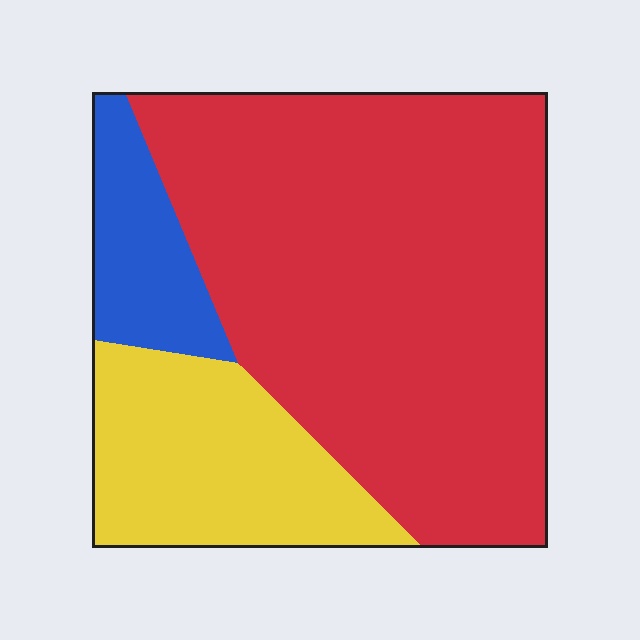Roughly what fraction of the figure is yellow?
Yellow covers 22% of the figure.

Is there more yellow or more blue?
Yellow.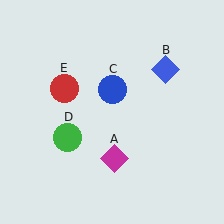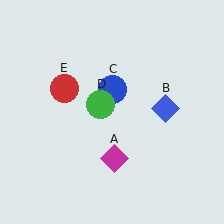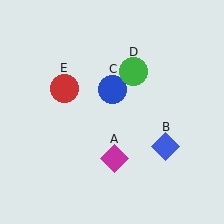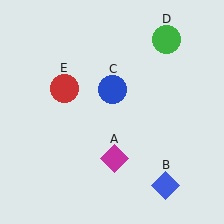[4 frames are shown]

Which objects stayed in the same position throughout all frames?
Magenta diamond (object A) and blue circle (object C) and red circle (object E) remained stationary.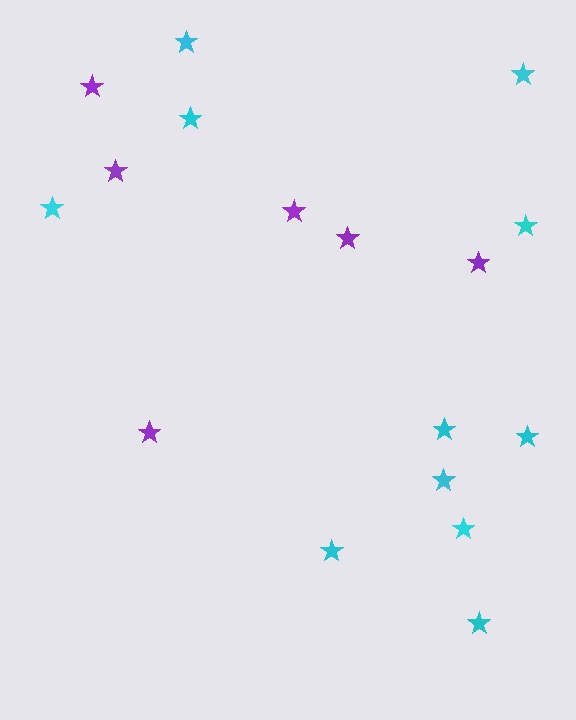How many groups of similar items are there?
There are 2 groups: one group of cyan stars (11) and one group of purple stars (6).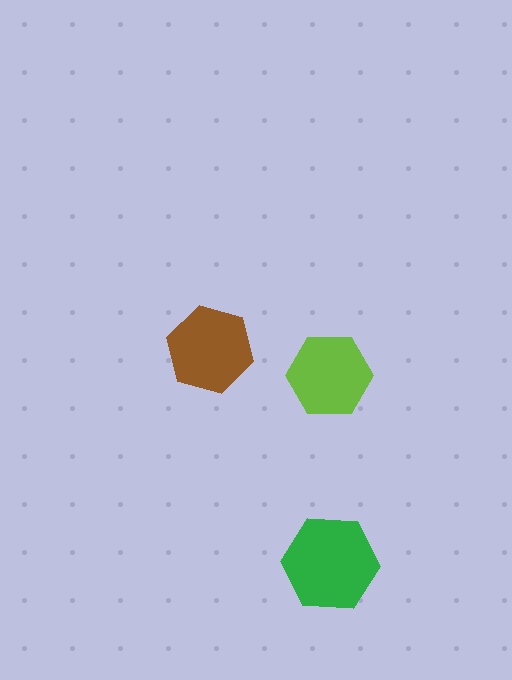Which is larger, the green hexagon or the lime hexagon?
The green one.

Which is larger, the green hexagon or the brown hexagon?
The green one.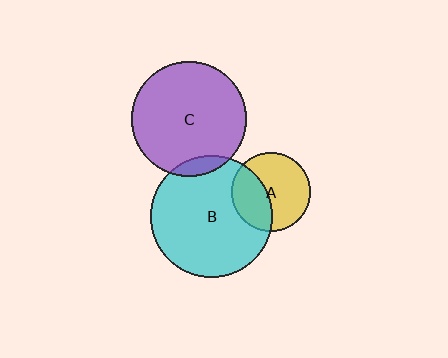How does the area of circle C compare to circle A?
Approximately 2.2 times.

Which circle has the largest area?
Circle B (cyan).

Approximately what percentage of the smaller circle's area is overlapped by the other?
Approximately 40%.